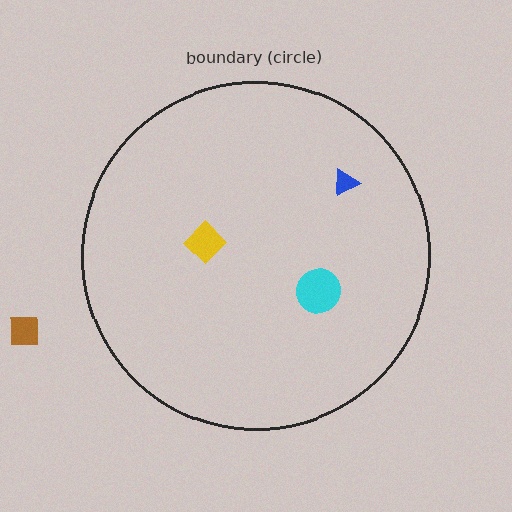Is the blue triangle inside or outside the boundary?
Inside.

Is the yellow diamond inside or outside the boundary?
Inside.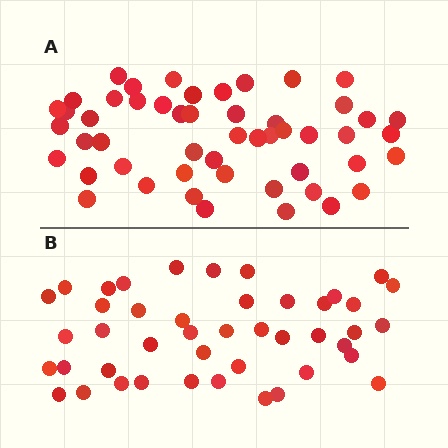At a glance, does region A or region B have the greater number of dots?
Region A (the top region) has more dots.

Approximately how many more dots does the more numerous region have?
Region A has roughly 8 or so more dots than region B.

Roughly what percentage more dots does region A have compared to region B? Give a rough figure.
About 15% more.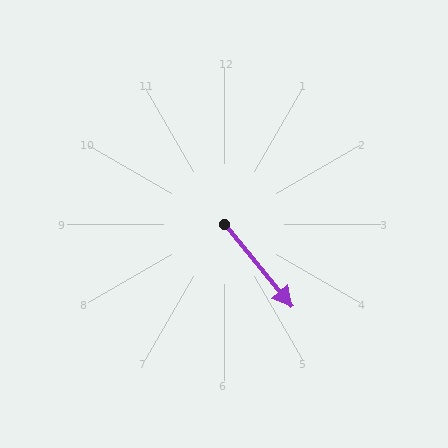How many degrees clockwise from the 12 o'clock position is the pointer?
Approximately 141 degrees.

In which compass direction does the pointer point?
Southeast.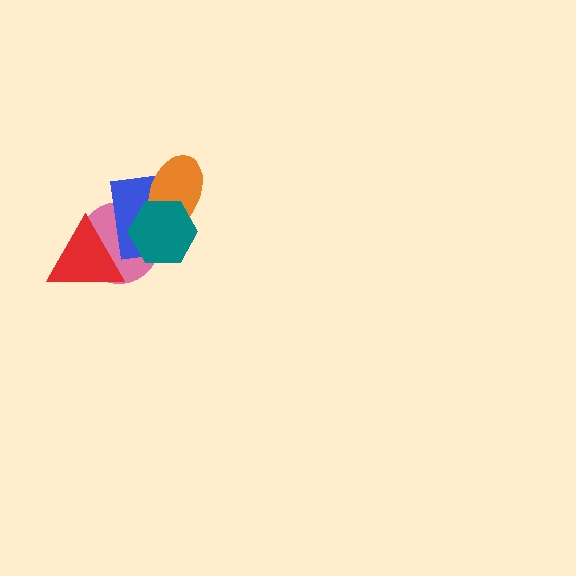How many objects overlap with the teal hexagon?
3 objects overlap with the teal hexagon.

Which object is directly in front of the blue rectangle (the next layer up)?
The orange ellipse is directly in front of the blue rectangle.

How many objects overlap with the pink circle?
3 objects overlap with the pink circle.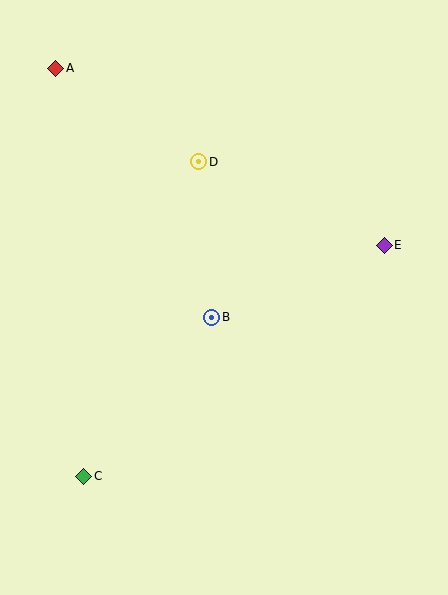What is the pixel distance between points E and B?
The distance between E and B is 187 pixels.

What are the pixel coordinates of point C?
Point C is at (84, 476).